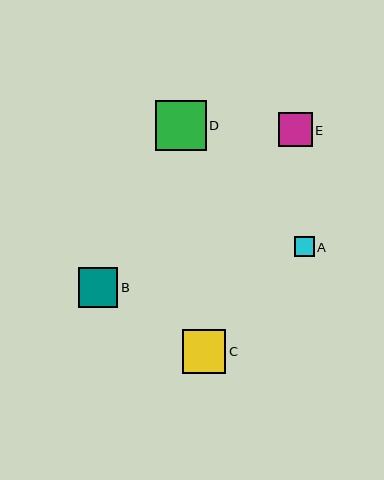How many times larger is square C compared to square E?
Square C is approximately 1.3 times the size of square E.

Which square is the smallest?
Square A is the smallest with a size of approximately 20 pixels.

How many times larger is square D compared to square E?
Square D is approximately 1.5 times the size of square E.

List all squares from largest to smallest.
From largest to smallest: D, C, B, E, A.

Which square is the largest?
Square D is the largest with a size of approximately 50 pixels.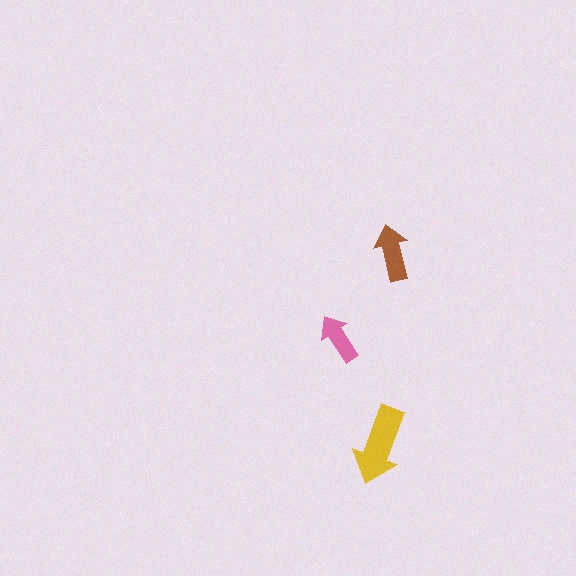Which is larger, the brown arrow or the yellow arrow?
The yellow one.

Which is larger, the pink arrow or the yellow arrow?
The yellow one.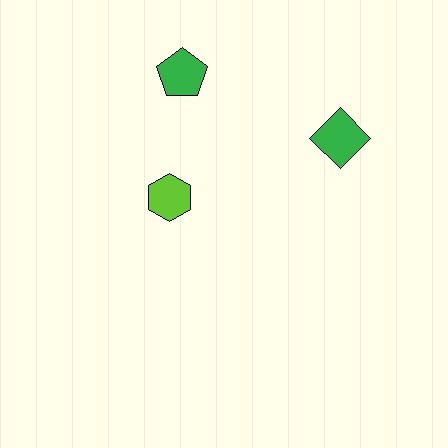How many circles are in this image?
There are no circles.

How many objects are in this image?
There are 3 objects.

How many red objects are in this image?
There are no red objects.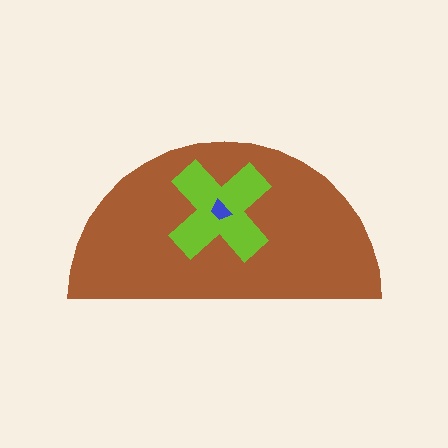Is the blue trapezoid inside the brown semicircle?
Yes.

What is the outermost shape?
The brown semicircle.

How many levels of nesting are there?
3.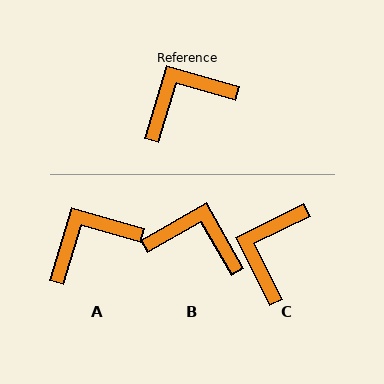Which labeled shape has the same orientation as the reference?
A.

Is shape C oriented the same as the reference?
No, it is off by about 43 degrees.